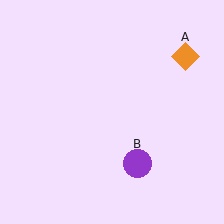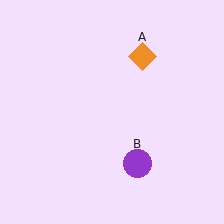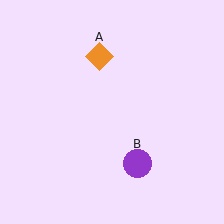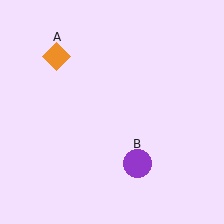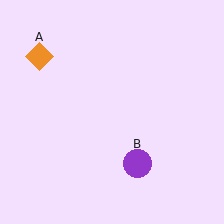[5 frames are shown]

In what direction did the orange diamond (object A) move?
The orange diamond (object A) moved left.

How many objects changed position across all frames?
1 object changed position: orange diamond (object A).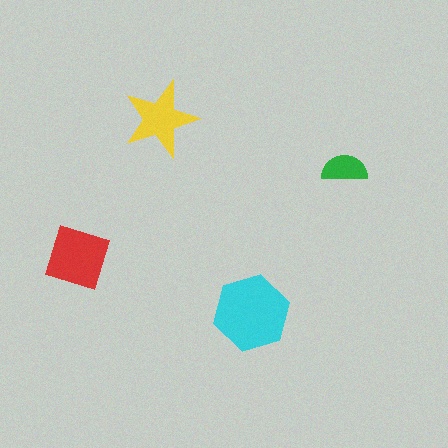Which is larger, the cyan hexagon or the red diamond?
The cyan hexagon.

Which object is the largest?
The cyan hexagon.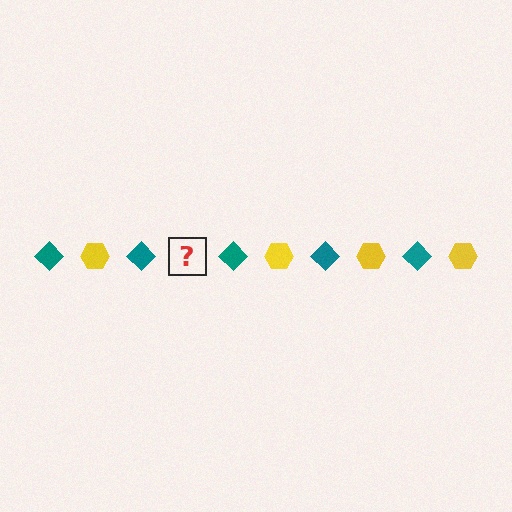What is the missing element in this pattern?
The missing element is a yellow hexagon.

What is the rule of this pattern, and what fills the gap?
The rule is that the pattern alternates between teal diamond and yellow hexagon. The gap should be filled with a yellow hexagon.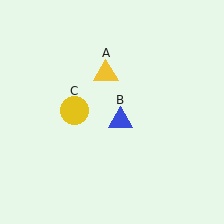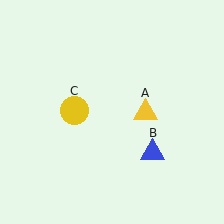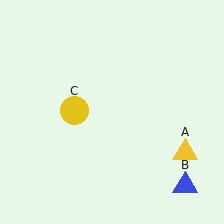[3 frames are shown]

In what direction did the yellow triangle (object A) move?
The yellow triangle (object A) moved down and to the right.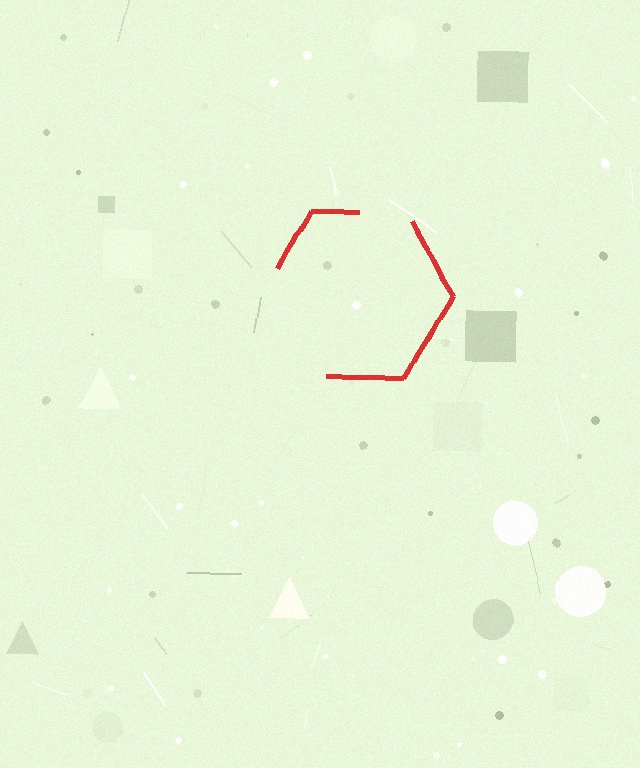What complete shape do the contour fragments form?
The contour fragments form a hexagon.